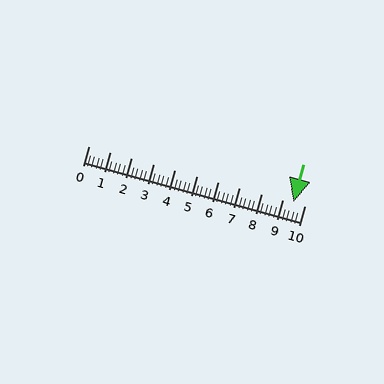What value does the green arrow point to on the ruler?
The green arrow points to approximately 9.5.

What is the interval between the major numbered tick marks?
The major tick marks are spaced 1 units apart.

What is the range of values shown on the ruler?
The ruler shows values from 0 to 10.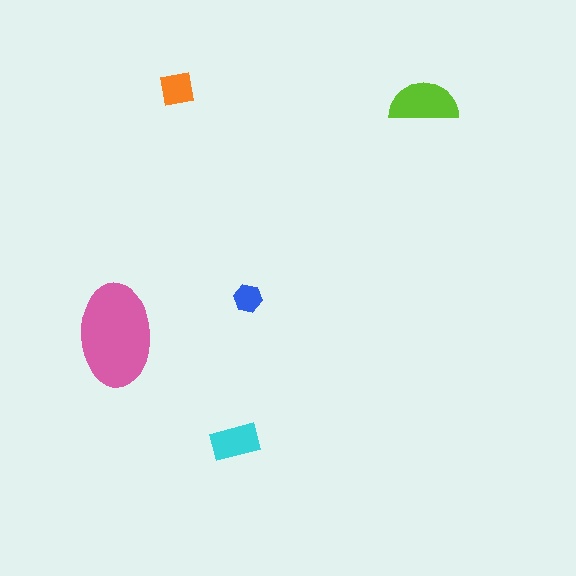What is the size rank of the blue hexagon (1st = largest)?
5th.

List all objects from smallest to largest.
The blue hexagon, the orange square, the cyan rectangle, the lime semicircle, the pink ellipse.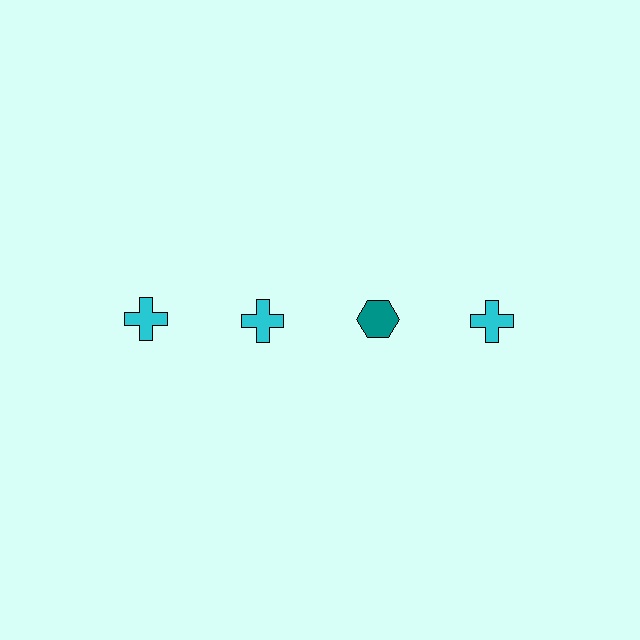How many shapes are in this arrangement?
There are 4 shapes arranged in a grid pattern.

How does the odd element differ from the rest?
It differs in both color (teal instead of cyan) and shape (hexagon instead of cross).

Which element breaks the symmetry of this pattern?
The teal hexagon in the top row, center column breaks the symmetry. All other shapes are cyan crosses.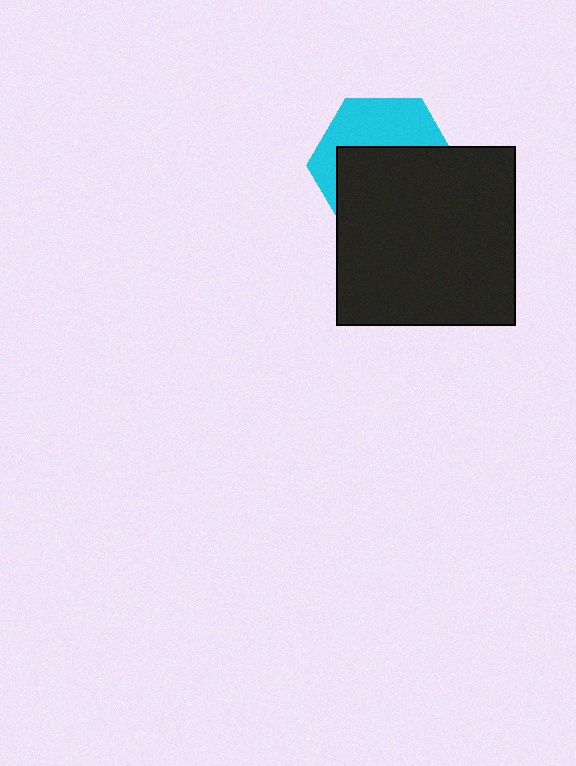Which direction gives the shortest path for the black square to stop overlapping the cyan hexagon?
Moving down gives the shortest separation.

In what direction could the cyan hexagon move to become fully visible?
The cyan hexagon could move up. That would shift it out from behind the black square entirely.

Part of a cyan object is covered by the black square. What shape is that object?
It is a hexagon.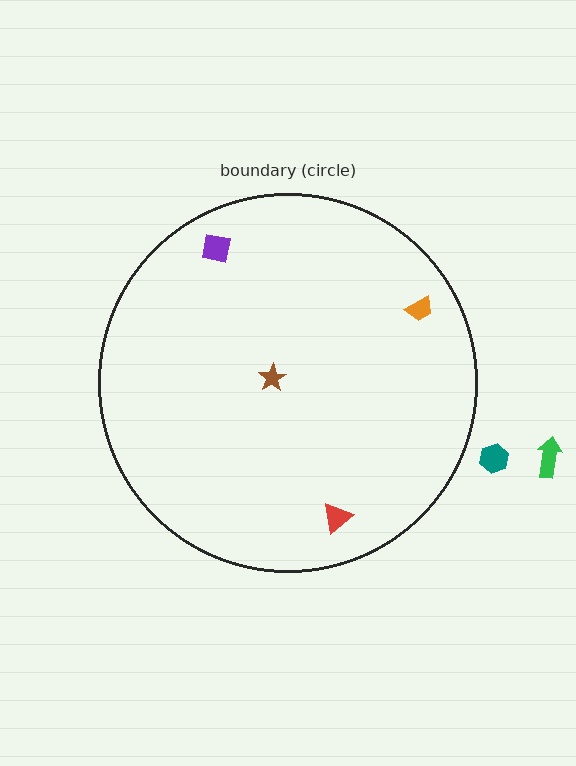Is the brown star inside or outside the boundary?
Inside.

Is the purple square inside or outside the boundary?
Inside.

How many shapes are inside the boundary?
4 inside, 2 outside.